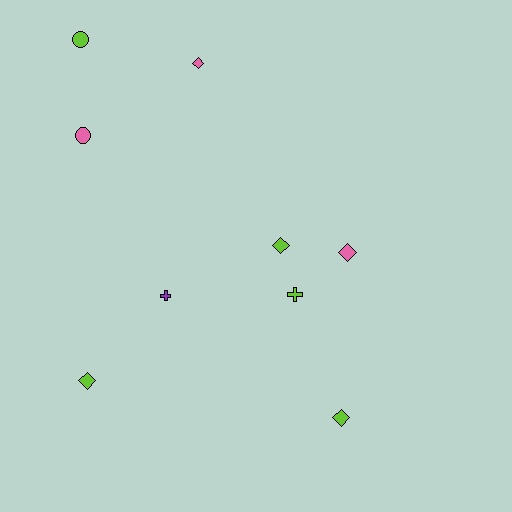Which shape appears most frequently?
Diamond, with 5 objects.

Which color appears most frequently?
Lime, with 5 objects.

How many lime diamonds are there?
There are 3 lime diamonds.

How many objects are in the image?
There are 9 objects.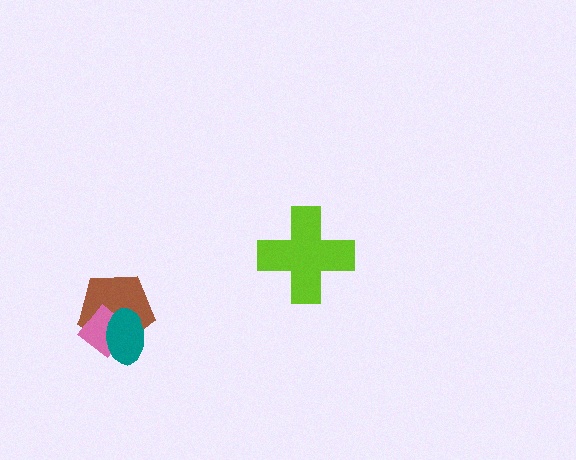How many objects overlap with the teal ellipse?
2 objects overlap with the teal ellipse.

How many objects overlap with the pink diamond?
2 objects overlap with the pink diamond.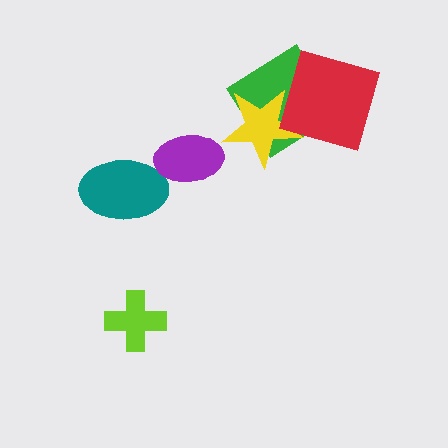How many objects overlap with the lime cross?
0 objects overlap with the lime cross.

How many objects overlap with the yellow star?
2 objects overlap with the yellow star.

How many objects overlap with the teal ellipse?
1 object overlaps with the teal ellipse.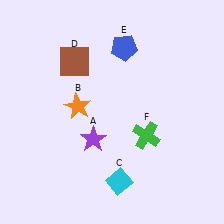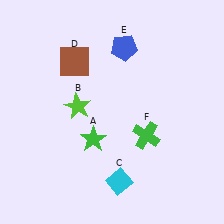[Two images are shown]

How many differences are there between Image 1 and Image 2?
There are 2 differences between the two images.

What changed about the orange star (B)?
In Image 1, B is orange. In Image 2, it changed to lime.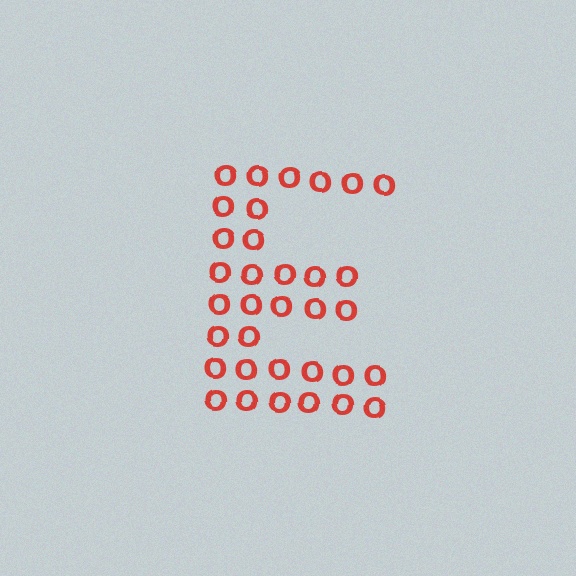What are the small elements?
The small elements are letter O's.